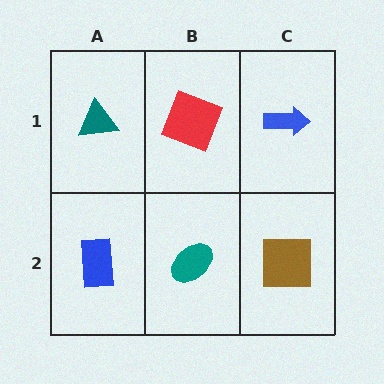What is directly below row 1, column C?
A brown square.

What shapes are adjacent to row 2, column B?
A red square (row 1, column B), a blue rectangle (row 2, column A), a brown square (row 2, column C).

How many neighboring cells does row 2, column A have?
2.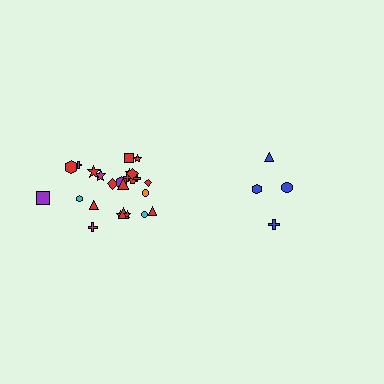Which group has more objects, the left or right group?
The left group.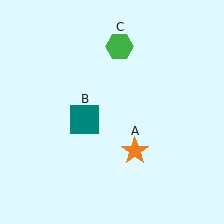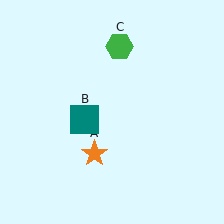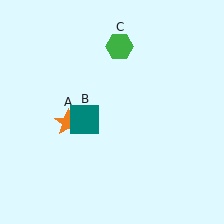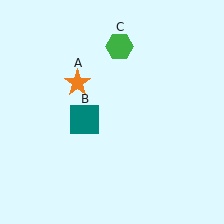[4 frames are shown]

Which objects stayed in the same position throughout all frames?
Teal square (object B) and green hexagon (object C) remained stationary.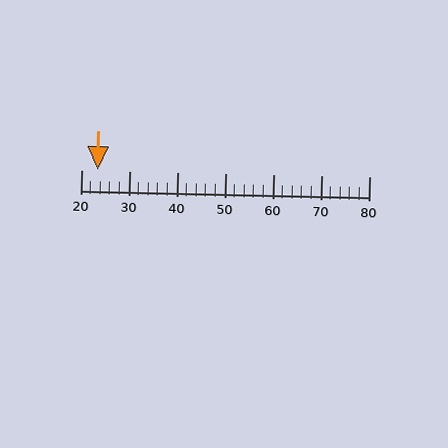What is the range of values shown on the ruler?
The ruler shows values from 20 to 80.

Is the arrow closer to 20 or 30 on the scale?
The arrow is closer to 20.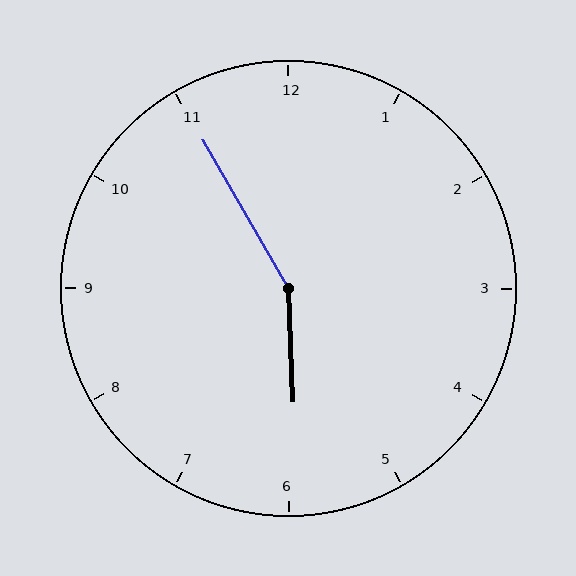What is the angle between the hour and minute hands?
Approximately 152 degrees.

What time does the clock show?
5:55.